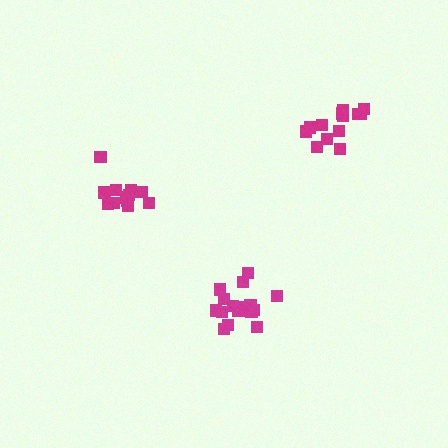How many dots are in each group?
Group 1: 17 dots, Group 2: 13 dots, Group 3: 12 dots (42 total).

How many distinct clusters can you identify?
There are 3 distinct clusters.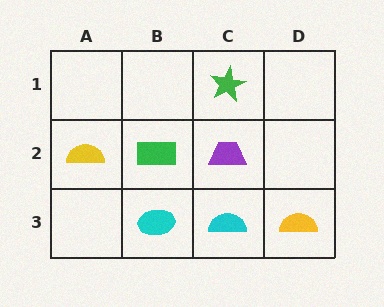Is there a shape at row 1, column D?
No, that cell is empty.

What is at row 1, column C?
A green star.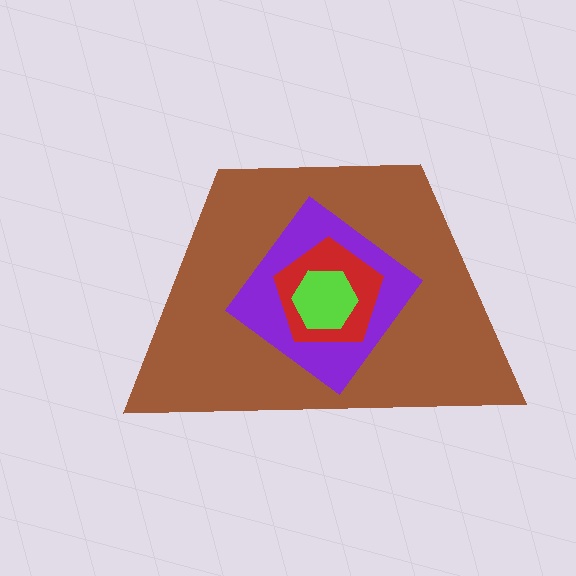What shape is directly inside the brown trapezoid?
The purple diamond.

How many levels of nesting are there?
4.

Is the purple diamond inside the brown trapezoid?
Yes.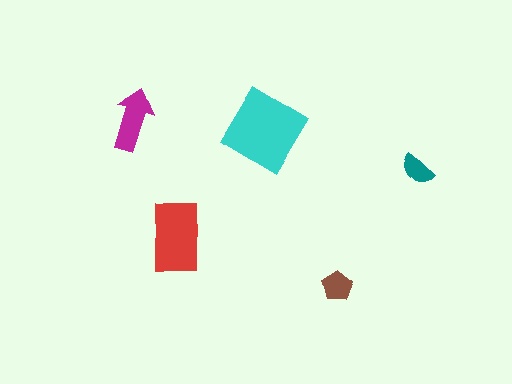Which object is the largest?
The cyan diamond.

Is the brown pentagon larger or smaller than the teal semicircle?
Larger.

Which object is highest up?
The magenta arrow is topmost.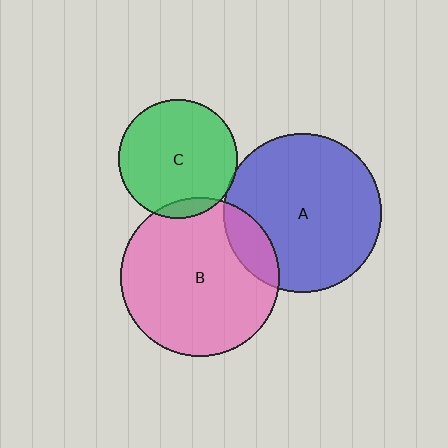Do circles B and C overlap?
Yes.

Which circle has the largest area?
Circle B (pink).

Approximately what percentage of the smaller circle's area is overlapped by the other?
Approximately 10%.